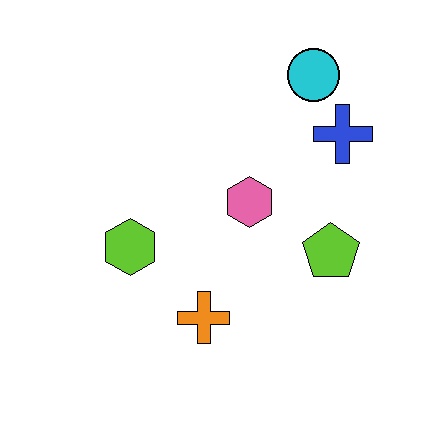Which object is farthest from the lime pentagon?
The lime hexagon is farthest from the lime pentagon.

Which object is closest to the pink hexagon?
The lime pentagon is closest to the pink hexagon.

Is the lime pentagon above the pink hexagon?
No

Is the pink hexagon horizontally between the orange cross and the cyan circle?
Yes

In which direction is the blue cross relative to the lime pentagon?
The blue cross is above the lime pentagon.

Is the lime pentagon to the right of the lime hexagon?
Yes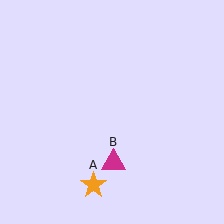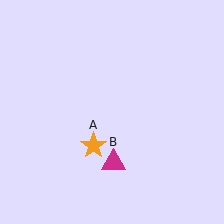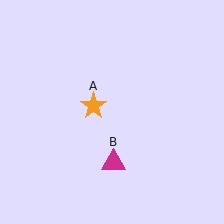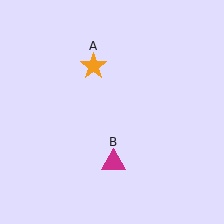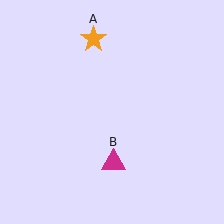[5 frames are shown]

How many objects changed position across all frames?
1 object changed position: orange star (object A).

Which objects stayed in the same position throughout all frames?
Magenta triangle (object B) remained stationary.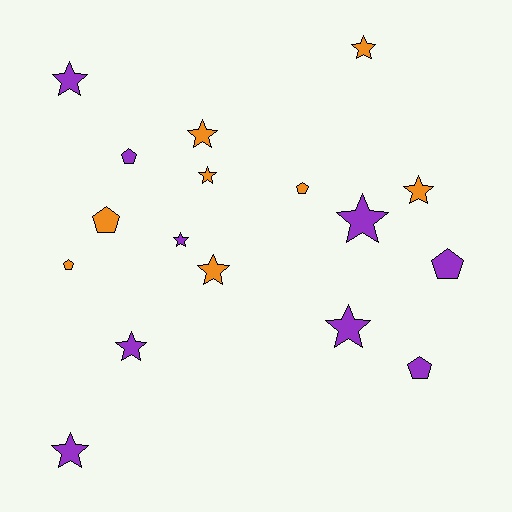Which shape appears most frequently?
Star, with 11 objects.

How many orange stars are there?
There are 5 orange stars.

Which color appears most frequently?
Purple, with 9 objects.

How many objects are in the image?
There are 17 objects.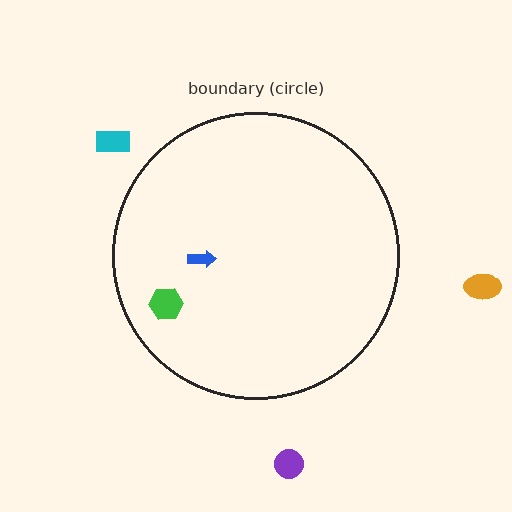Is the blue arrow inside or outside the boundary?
Inside.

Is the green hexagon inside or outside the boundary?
Inside.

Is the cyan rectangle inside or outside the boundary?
Outside.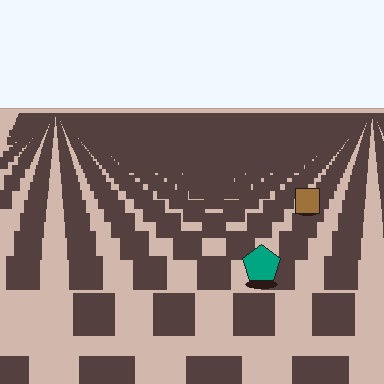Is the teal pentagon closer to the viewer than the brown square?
Yes. The teal pentagon is closer — you can tell from the texture gradient: the ground texture is coarser near it.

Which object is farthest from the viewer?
The brown square is farthest from the viewer. It appears smaller and the ground texture around it is denser.